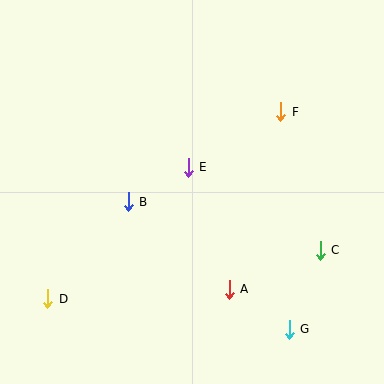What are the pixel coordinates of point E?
Point E is at (188, 167).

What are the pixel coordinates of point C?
Point C is at (320, 250).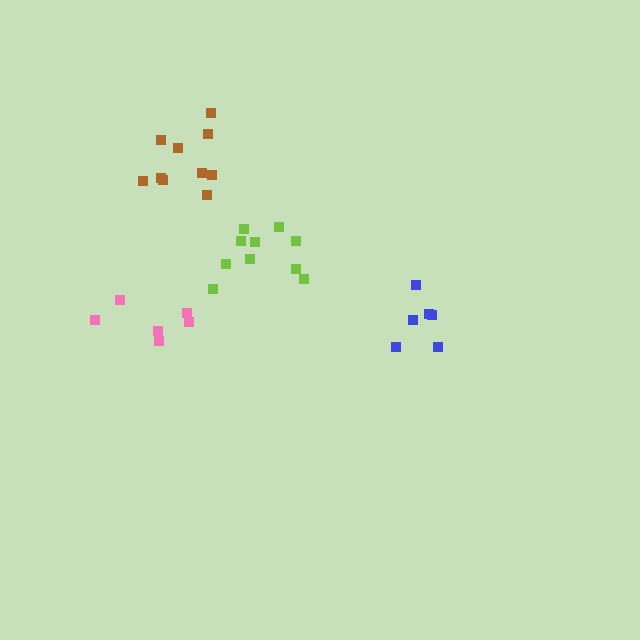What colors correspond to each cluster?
The clusters are colored: brown, lime, blue, pink.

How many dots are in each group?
Group 1: 10 dots, Group 2: 10 dots, Group 3: 6 dots, Group 4: 6 dots (32 total).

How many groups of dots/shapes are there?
There are 4 groups.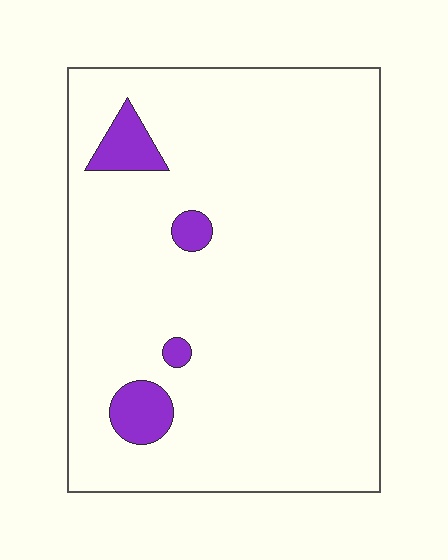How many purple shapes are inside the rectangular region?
4.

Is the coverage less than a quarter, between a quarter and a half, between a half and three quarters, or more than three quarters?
Less than a quarter.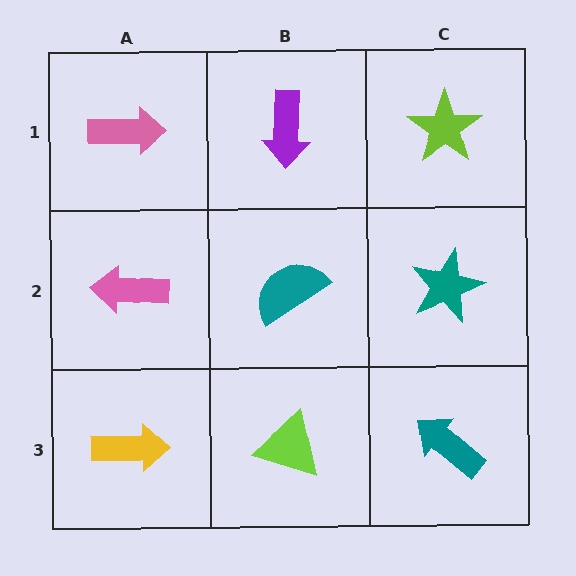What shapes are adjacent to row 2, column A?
A pink arrow (row 1, column A), a yellow arrow (row 3, column A), a teal semicircle (row 2, column B).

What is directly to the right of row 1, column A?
A purple arrow.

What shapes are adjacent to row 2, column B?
A purple arrow (row 1, column B), a lime triangle (row 3, column B), a pink arrow (row 2, column A), a teal star (row 2, column C).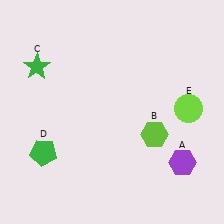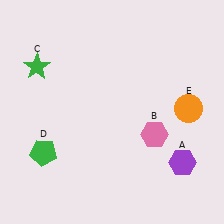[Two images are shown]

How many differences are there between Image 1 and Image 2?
There are 2 differences between the two images.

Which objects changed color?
B changed from lime to pink. E changed from lime to orange.